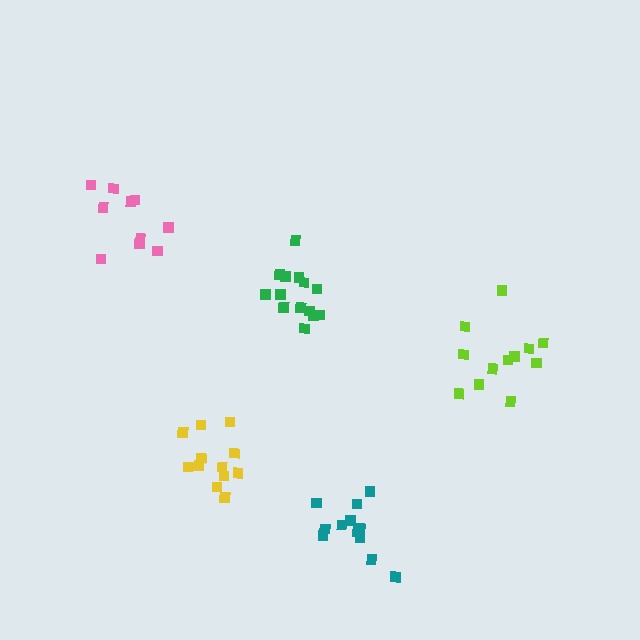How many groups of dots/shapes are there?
There are 5 groups.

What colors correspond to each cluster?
The clusters are colored: green, teal, lime, yellow, pink.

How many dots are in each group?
Group 1: 14 dots, Group 2: 12 dots, Group 3: 12 dots, Group 4: 12 dots, Group 5: 10 dots (60 total).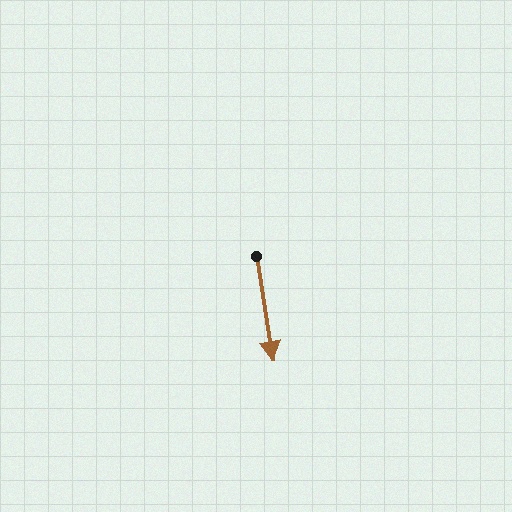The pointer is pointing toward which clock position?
Roughly 6 o'clock.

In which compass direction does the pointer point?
South.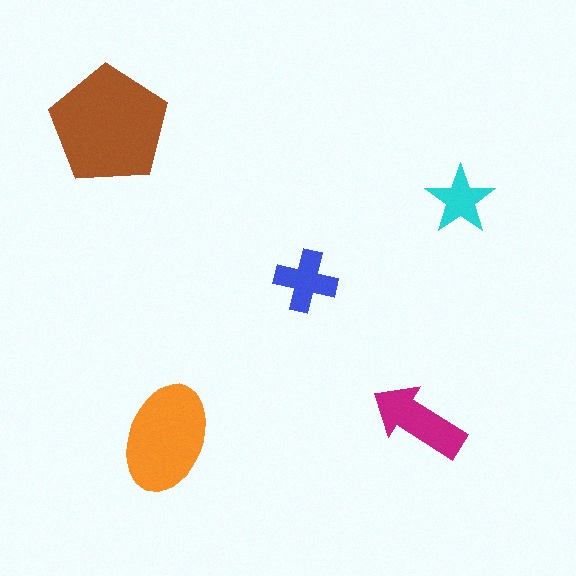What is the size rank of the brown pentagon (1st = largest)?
1st.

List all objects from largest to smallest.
The brown pentagon, the orange ellipse, the magenta arrow, the blue cross, the cyan star.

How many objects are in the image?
There are 5 objects in the image.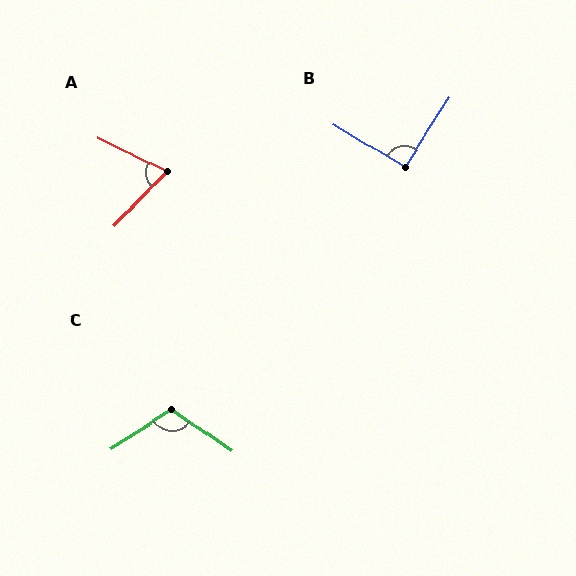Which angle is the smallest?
A, at approximately 71 degrees.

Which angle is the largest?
C, at approximately 113 degrees.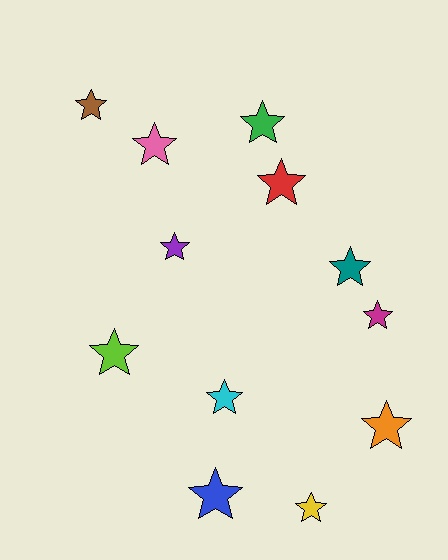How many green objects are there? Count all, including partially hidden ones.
There is 1 green object.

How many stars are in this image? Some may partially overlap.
There are 12 stars.